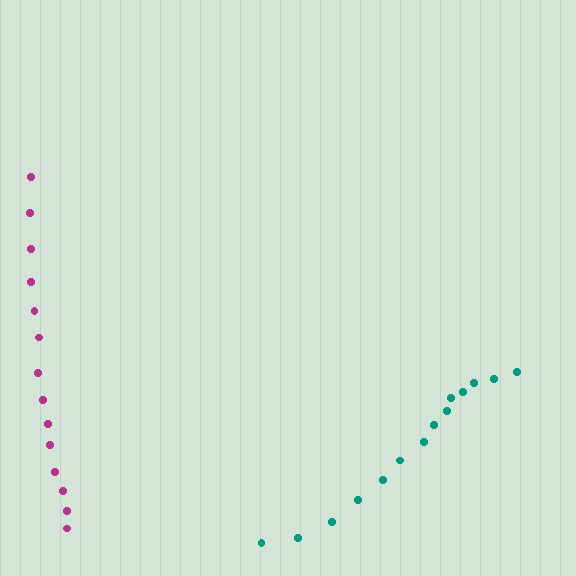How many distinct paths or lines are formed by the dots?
There are 2 distinct paths.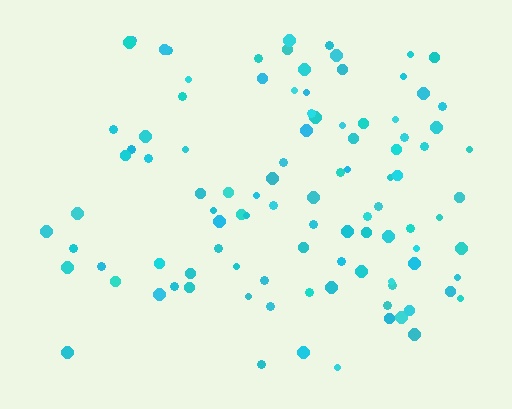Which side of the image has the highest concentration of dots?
The right.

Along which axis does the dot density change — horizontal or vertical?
Horizontal.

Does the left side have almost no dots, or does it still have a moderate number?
Still a moderate number, just noticeably fewer than the right.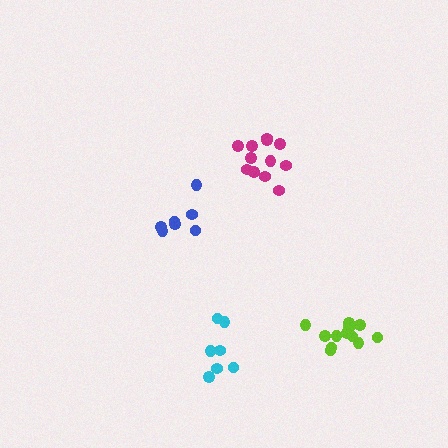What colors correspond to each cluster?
The clusters are colored: magenta, blue, lime, cyan.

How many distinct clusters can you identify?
There are 4 distinct clusters.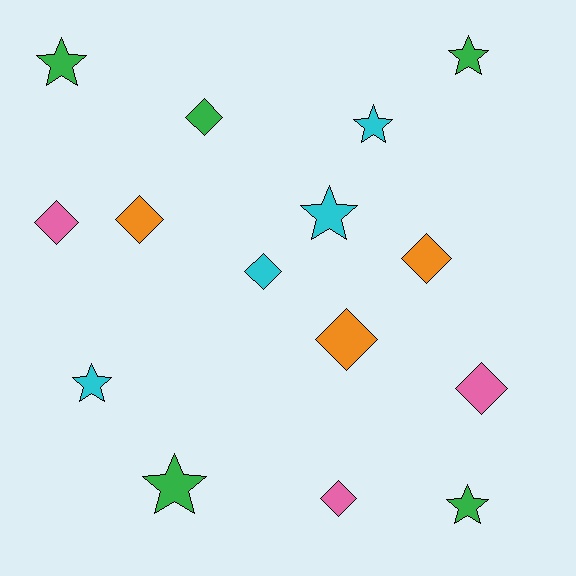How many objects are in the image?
There are 15 objects.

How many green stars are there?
There are 4 green stars.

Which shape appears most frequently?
Diamond, with 8 objects.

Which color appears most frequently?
Green, with 5 objects.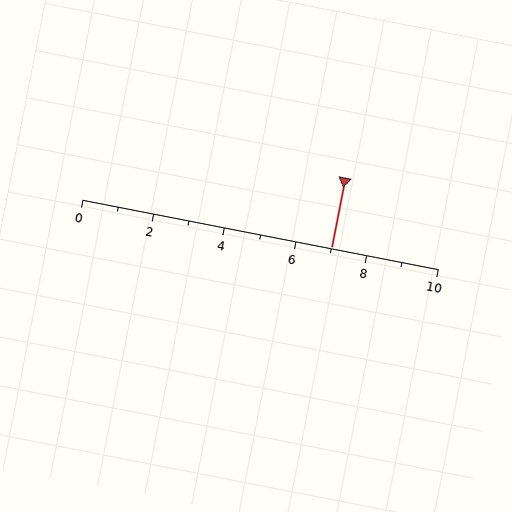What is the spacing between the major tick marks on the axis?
The major ticks are spaced 2 apart.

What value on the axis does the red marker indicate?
The marker indicates approximately 7.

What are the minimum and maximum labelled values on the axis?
The axis runs from 0 to 10.